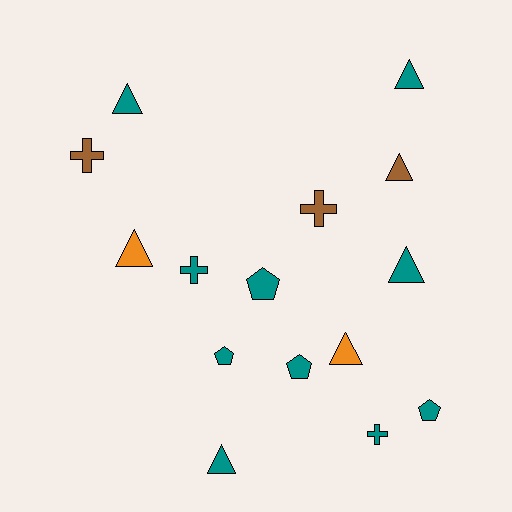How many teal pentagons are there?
There are 4 teal pentagons.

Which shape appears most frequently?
Triangle, with 7 objects.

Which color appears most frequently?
Teal, with 10 objects.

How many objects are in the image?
There are 15 objects.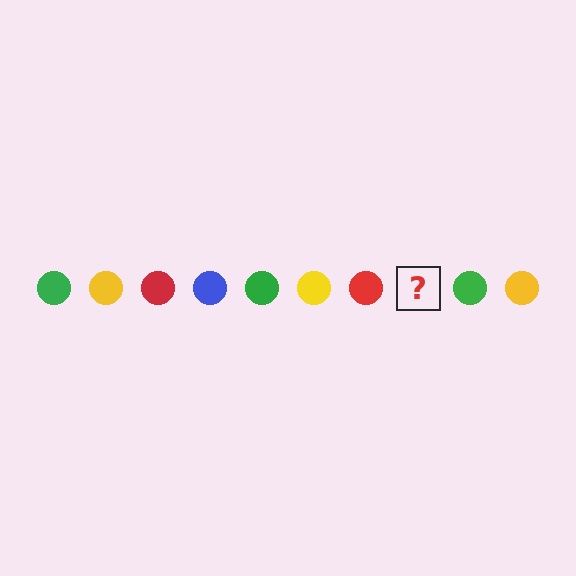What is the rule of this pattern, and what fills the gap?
The rule is that the pattern cycles through green, yellow, red, blue circles. The gap should be filled with a blue circle.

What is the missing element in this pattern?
The missing element is a blue circle.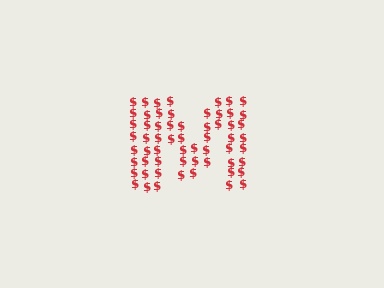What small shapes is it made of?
It is made of small dollar signs.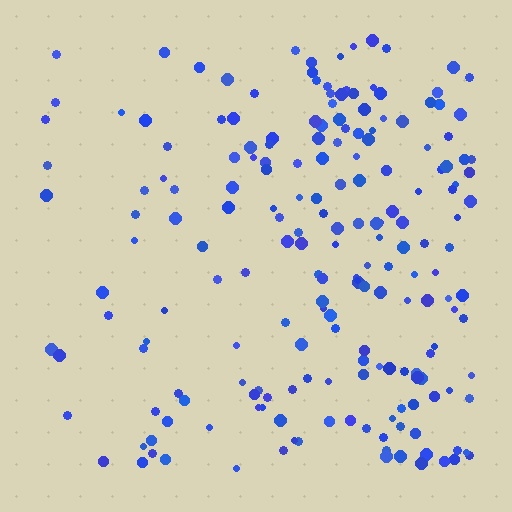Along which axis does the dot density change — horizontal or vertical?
Horizontal.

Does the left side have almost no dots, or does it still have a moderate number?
Still a moderate number, just noticeably fewer than the right.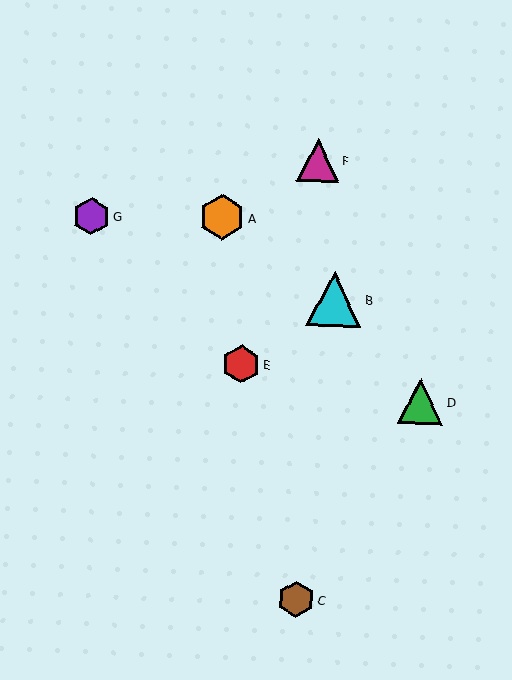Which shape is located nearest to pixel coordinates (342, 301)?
The cyan triangle (labeled B) at (334, 300) is nearest to that location.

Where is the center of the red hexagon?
The center of the red hexagon is at (241, 364).